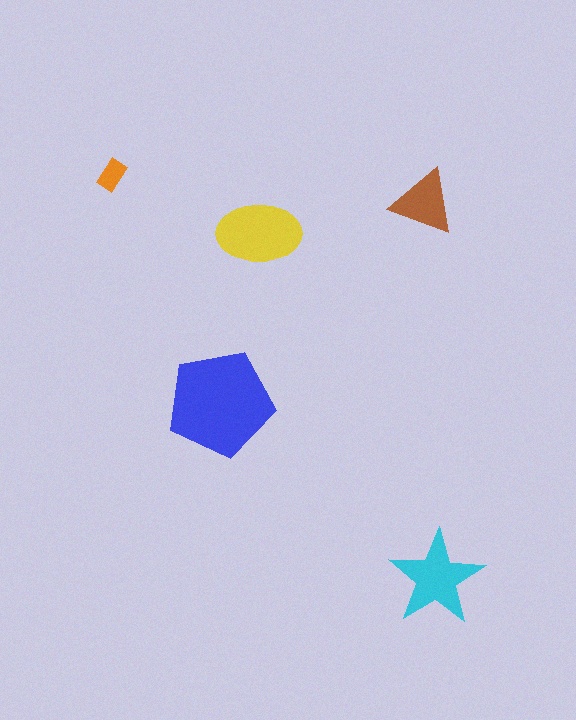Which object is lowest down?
The cyan star is bottommost.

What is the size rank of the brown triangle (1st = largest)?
4th.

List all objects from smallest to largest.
The orange rectangle, the brown triangle, the cyan star, the yellow ellipse, the blue pentagon.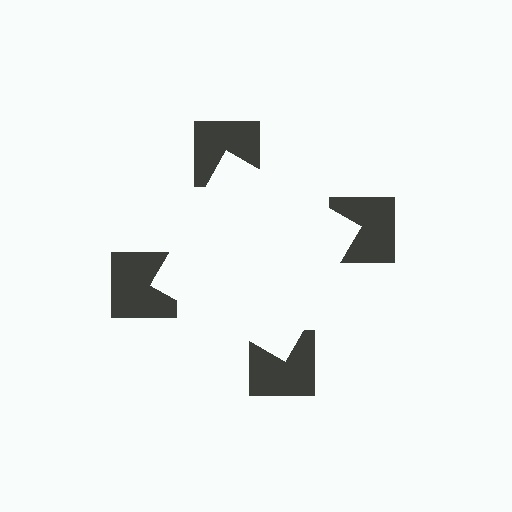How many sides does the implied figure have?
4 sides.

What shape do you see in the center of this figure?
An illusory square — its edges are inferred from the aligned wedge cuts in the notched squares, not physically drawn.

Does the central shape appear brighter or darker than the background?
It typically appears slightly brighter than the background, even though no actual brightness change is drawn.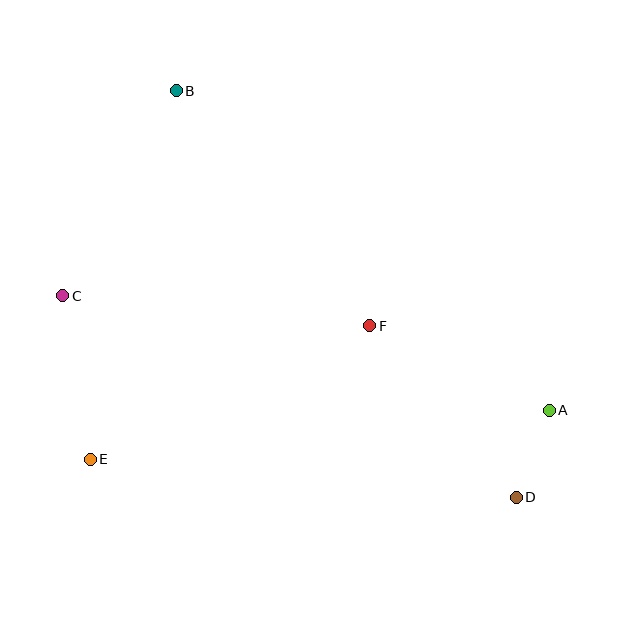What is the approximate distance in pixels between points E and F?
The distance between E and F is approximately 310 pixels.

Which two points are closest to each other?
Points A and D are closest to each other.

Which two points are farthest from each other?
Points B and D are farthest from each other.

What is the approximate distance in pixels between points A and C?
The distance between A and C is approximately 500 pixels.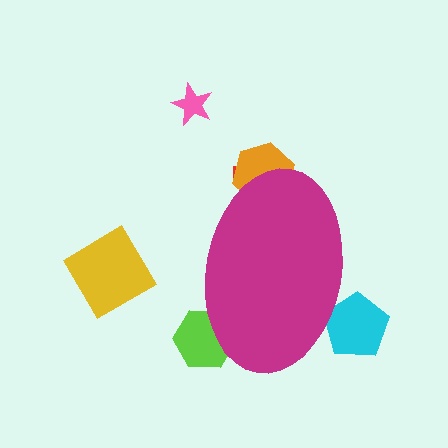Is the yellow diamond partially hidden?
No, the yellow diamond is fully visible.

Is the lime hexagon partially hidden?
Yes, the lime hexagon is partially hidden behind the magenta ellipse.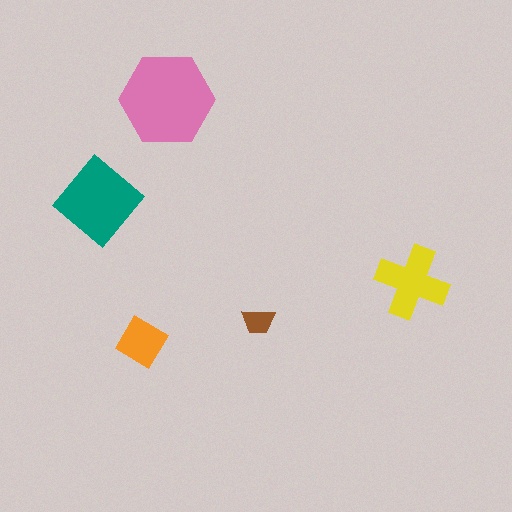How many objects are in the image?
There are 5 objects in the image.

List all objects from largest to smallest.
The pink hexagon, the teal diamond, the yellow cross, the orange diamond, the brown trapezoid.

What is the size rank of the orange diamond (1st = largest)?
4th.